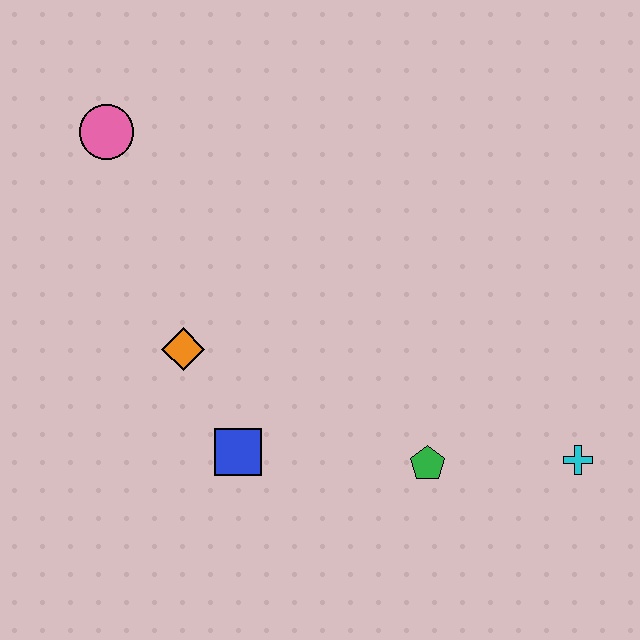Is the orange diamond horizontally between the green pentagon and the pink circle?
Yes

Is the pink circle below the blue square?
No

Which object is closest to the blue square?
The orange diamond is closest to the blue square.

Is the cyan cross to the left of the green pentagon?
No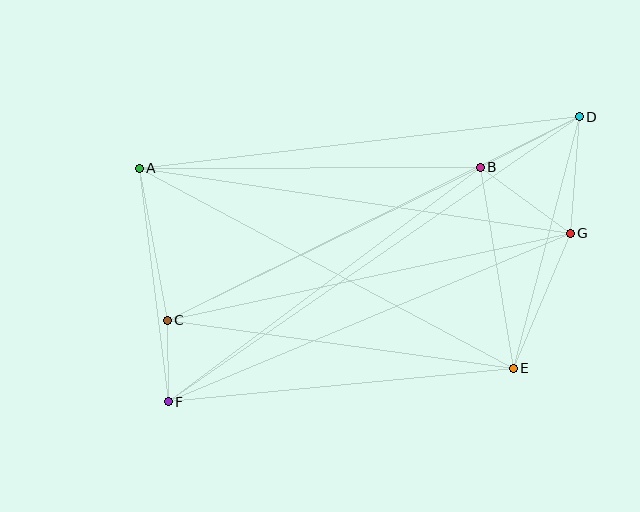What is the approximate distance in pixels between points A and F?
The distance between A and F is approximately 235 pixels.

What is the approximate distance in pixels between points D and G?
The distance between D and G is approximately 117 pixels.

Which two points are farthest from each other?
Points D and F are farthest from each other.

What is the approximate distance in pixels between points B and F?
The distance between B and F is approximately 390 pixels.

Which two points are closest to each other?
Points C and F are closest to each other.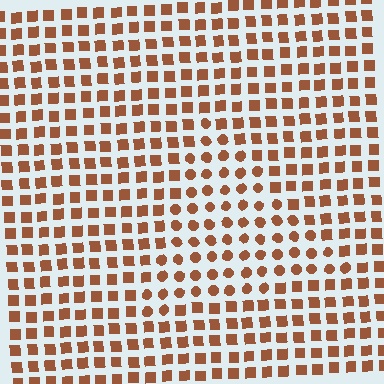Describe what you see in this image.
The image is filled with small brown elements arranged in a uniform grid. A triangle-shaped region contains circles, while the surrounding area contains squares. The boundary is defined purely by the change in element shape.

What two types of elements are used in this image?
The image uses circles inside the triangle region and squares outside it.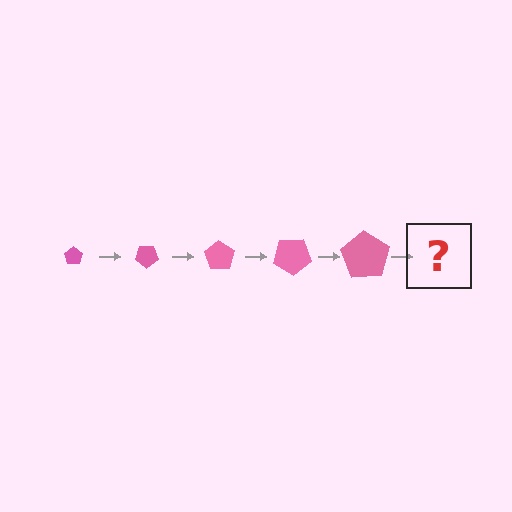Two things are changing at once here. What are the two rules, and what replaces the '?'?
The two rules are that the pentagon grows larger each step and it rotates 35 degrees each step. The '?' should be a pentagon, larger than the previous one and rotated 175 degrees from the start.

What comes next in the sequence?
The next element should be a pentagon, larger than the previous one and rotated 175 degrees from the start.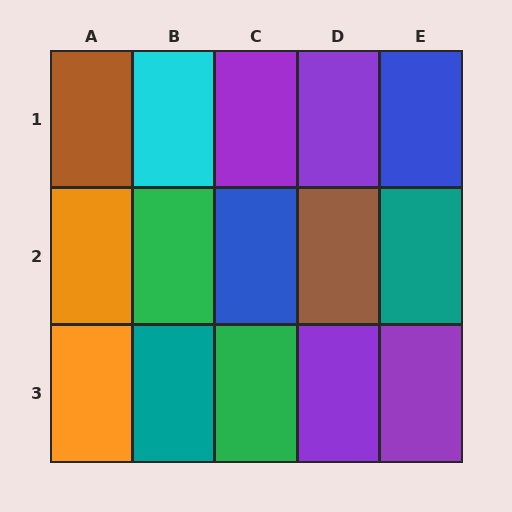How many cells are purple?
4 cells are purple.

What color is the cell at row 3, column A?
Orange.